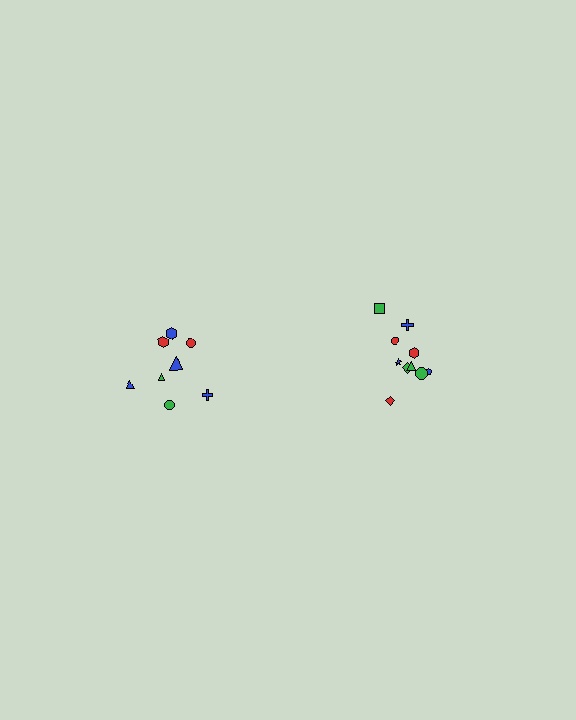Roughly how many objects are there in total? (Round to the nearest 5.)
Roughly 20 objects in total.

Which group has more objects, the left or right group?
The right group.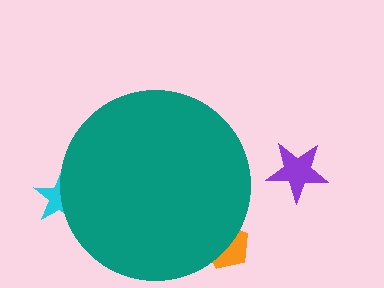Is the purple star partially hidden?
No, the purple star is fully visible.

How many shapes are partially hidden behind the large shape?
2 shapes are partially hidden.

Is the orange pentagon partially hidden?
Yes, the orange pentagon is partially hidden behind the teal circle.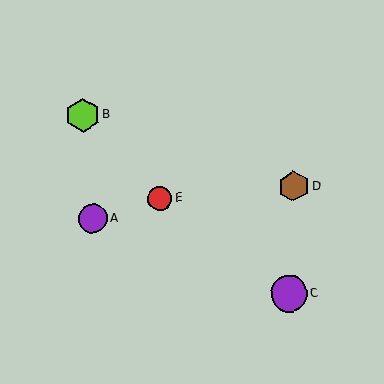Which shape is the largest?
The purple circle (labeled C) is the largest.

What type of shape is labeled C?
Shape C is a purple circle.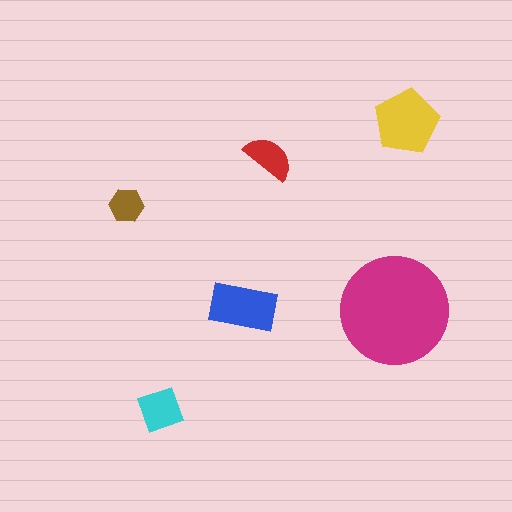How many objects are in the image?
There are 6 objects in the image.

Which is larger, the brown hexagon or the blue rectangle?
The blue rectangle.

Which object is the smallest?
The brown hexagon.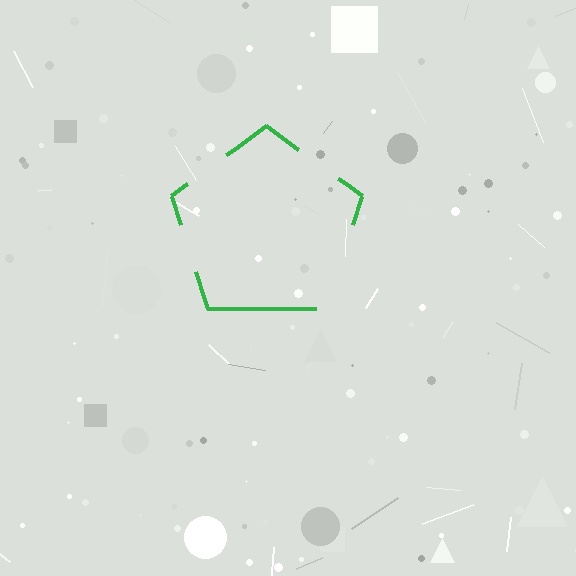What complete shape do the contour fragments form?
The contour fragments form a pentagon.